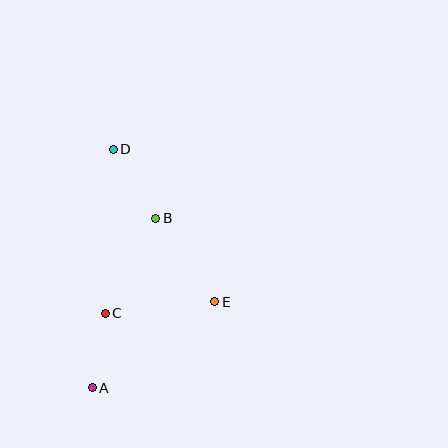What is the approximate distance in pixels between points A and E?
The distance between A and E is approximately 150 pixels.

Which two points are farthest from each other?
Points A and D are farthest from each other.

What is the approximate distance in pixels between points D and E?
The distance between D and E is approximately 184 pixels.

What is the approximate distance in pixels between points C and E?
The distance between C and E is approximately 110 pixels.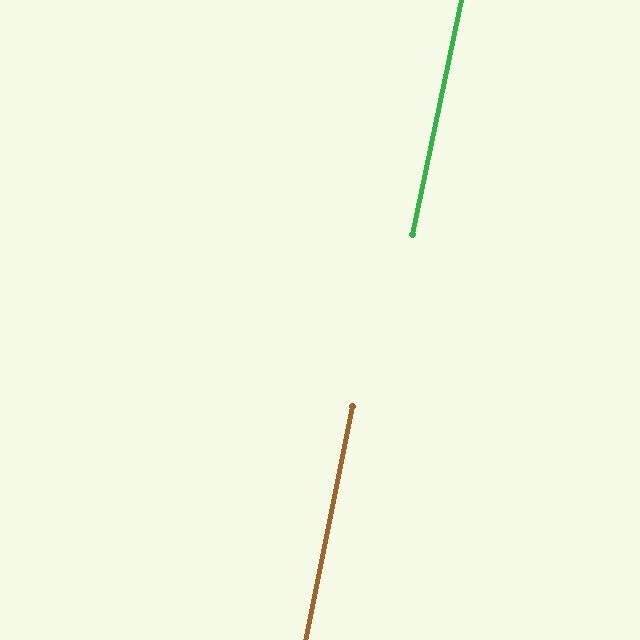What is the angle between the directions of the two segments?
Approximately 1 degree.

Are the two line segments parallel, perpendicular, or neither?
Parallel — their directions differ by only 0.6°.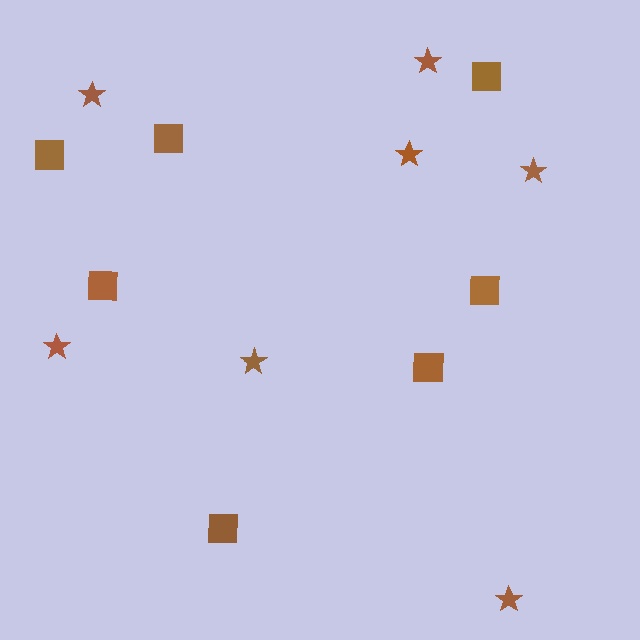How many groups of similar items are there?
There are 2 groups: one group of squares (7) and one group of stars (7).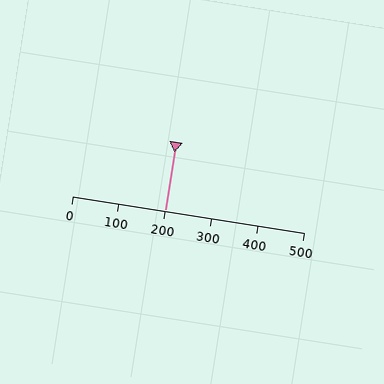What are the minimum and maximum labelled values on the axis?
The axis runs from 0 to 500.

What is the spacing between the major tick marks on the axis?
The major ticks are spaced 100 apart.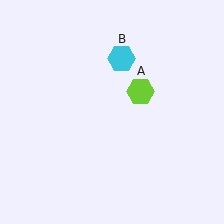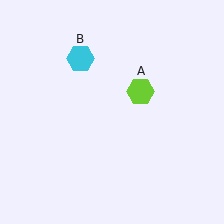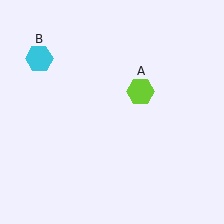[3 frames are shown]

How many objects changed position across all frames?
1 object changed position: cyan hexagon (object B).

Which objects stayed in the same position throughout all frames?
Lime hexagon (object A) remained stationary.